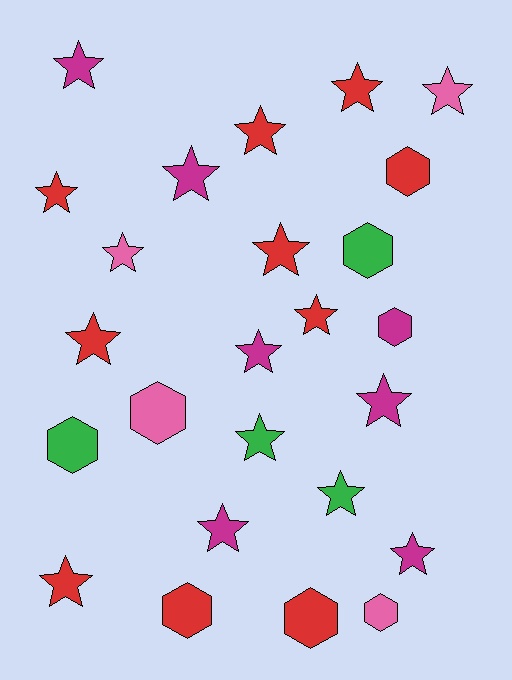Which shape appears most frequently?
Star, with 17 objects.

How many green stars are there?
There are 2 green stars.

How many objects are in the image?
There are 25 objects.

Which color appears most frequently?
Red, with 10 objects.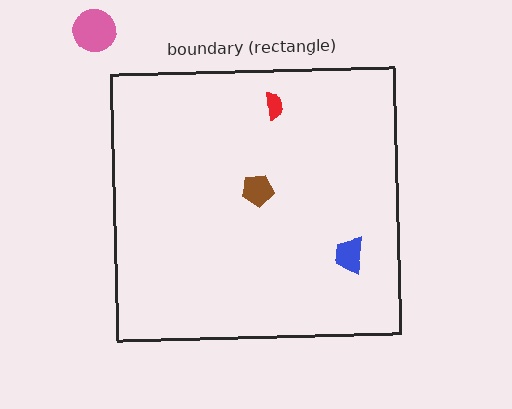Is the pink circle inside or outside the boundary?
Outside.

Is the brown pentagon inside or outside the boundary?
Inside.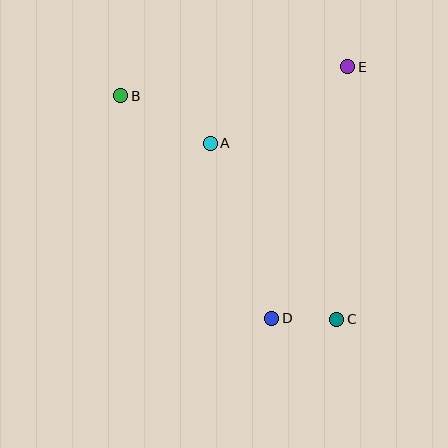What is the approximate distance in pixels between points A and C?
The distance between A and C is approximately 217 pixels.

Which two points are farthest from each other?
Points B and C are farthest from each other.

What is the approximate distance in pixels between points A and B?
The distance between A and B is approximately 101 pixels.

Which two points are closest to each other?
Points C and D are closest to each other.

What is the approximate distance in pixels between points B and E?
The distance between B and E is approximately 229 pixels.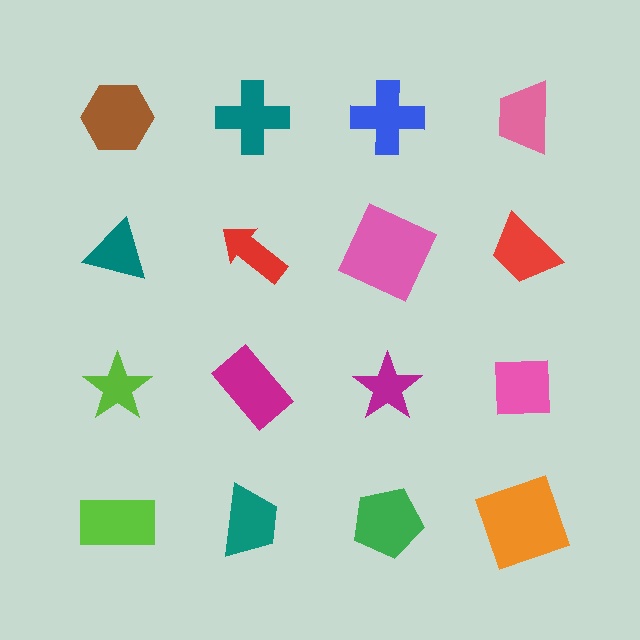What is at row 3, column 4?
A pink square.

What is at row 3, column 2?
A magenta rectangle.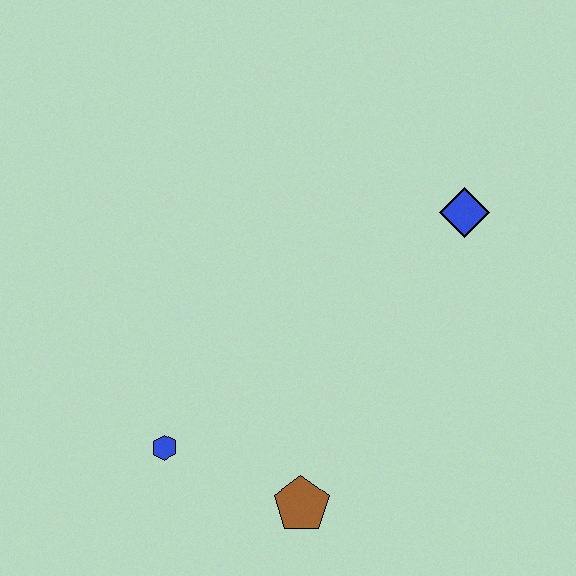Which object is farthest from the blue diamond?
The blue hexagon is farthest from the blue diamond.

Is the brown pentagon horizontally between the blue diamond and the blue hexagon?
Yes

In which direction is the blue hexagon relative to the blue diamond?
The blue hexagon is to the left of the blue diamond.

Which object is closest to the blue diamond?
The brown pentagon is closest to the blue diamond.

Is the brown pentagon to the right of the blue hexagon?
Yes